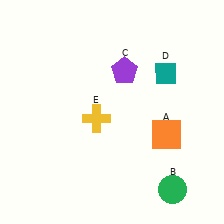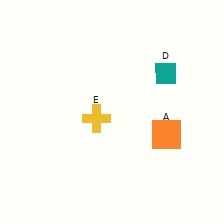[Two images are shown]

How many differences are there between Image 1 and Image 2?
There are 2 differences between the two images.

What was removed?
The purple pentagon (C), the green circle (B) were removed in Image 2.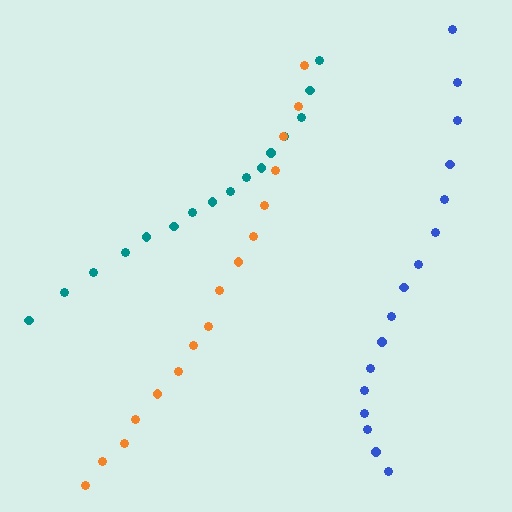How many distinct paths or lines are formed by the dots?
There are 3 distinct paths.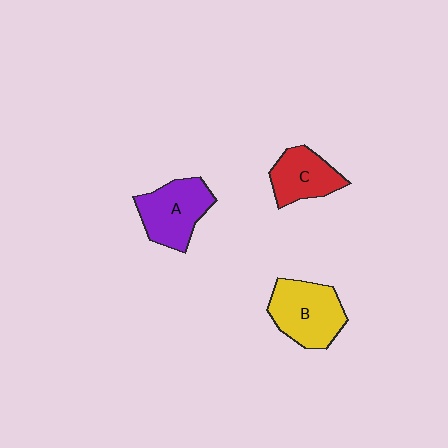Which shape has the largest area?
Shape B (yellow).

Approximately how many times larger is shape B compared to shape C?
Approximately 1.3 times.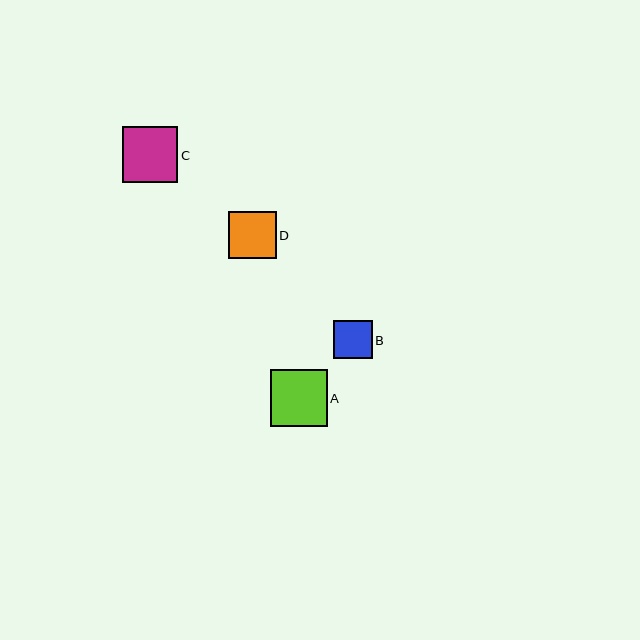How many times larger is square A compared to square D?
Square A is approximately 1.2 times the size of square D.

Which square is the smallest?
Square B is the smallest with a size of approximately 38 pixels.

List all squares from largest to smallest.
From largest to smallest: A, C, D, B.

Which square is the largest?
Square A is the largest with a size of approximately 57 pixels.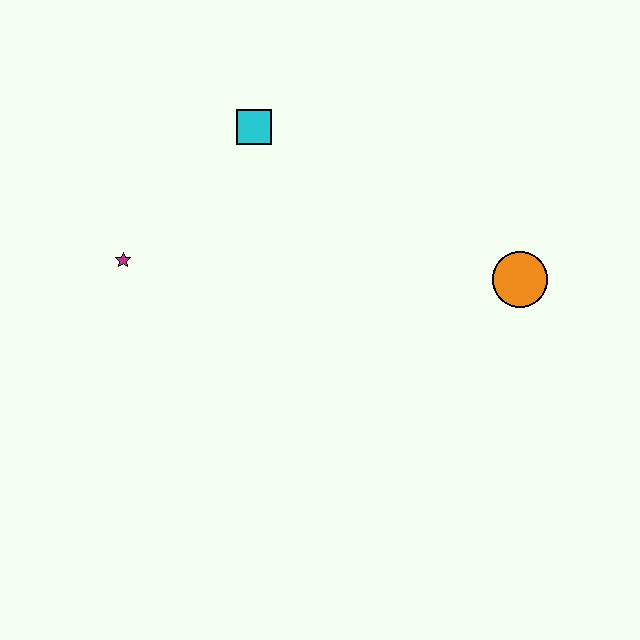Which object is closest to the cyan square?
The magenta star is closest to the cyan square.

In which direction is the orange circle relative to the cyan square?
The orange circle is to the right of the cyan square.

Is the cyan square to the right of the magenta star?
Yes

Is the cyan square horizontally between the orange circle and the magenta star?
Yes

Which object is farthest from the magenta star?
The orange circle is farthest from the magenta star.